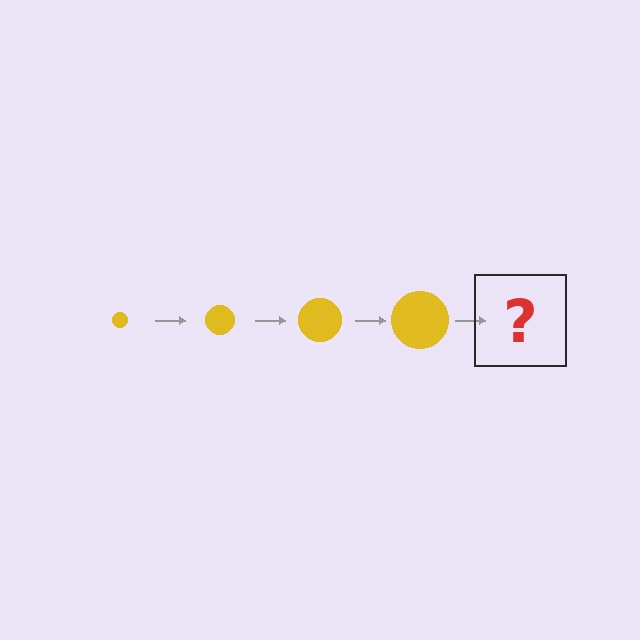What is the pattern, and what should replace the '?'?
The pattern is that the circle gets progressively larger each step. The '?' should be a yellow circle, larger than the previous one.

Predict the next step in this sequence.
The next step is a yellow circle, larger than the previous one.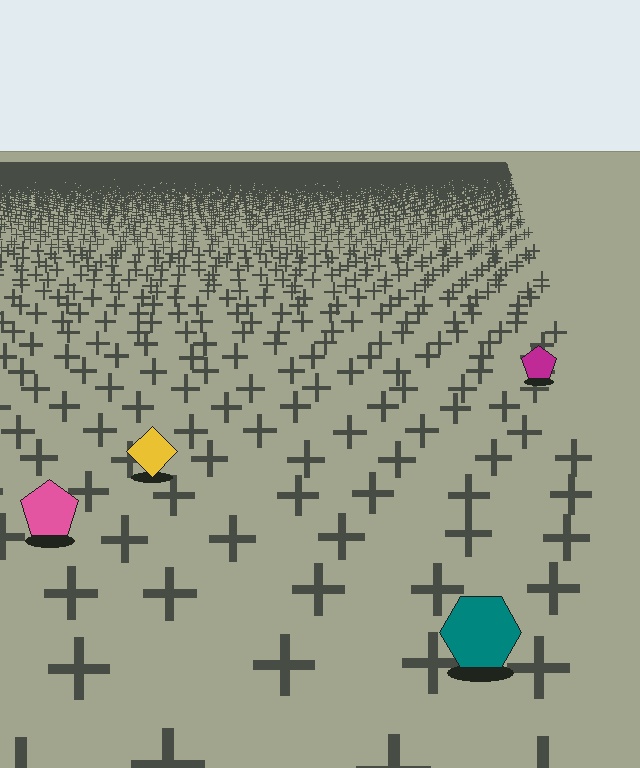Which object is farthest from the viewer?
The magenta pentagon is farthest from the viewer. It appears smaller and the ground texture around it is denser.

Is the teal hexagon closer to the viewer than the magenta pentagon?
Yes. The teal hexagon is closer — you can tell from the texture gradient: the ground texture is coarser near it.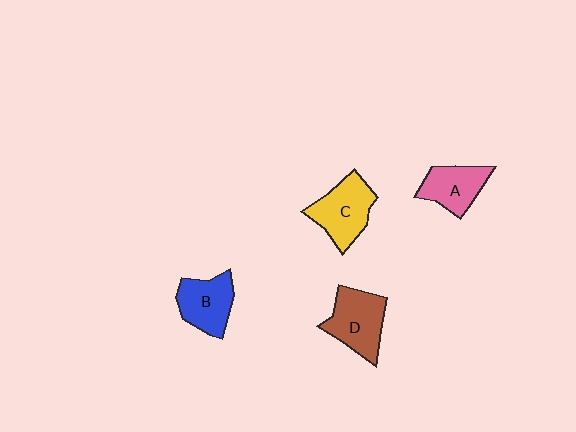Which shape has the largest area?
Shape D (brown).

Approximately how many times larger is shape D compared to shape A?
Approximately 1.2 times.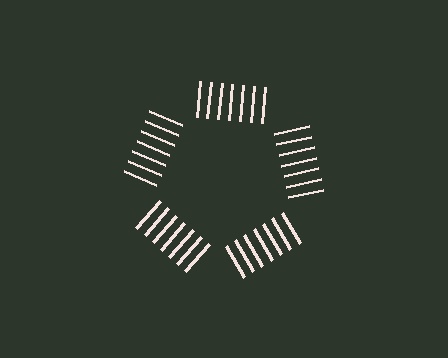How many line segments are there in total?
35 — 7 along each of the 5 edges.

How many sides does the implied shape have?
5 sides — the line-ends trace a pentagon.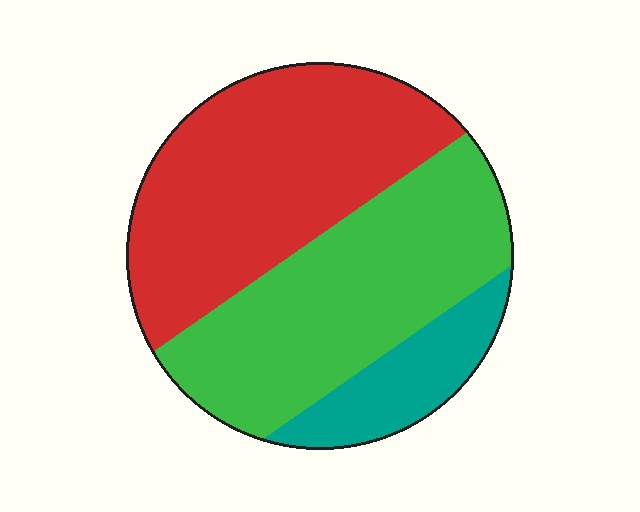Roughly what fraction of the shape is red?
Red takes up between a third and a half of the shape.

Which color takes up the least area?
Teal, at roughly 15%.